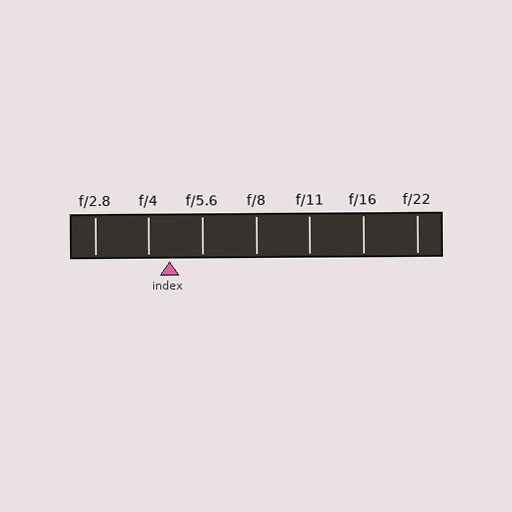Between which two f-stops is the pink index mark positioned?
The index mark is between f/4 and f/5.6.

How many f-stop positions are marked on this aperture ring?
There are 7 f-stop positions marked.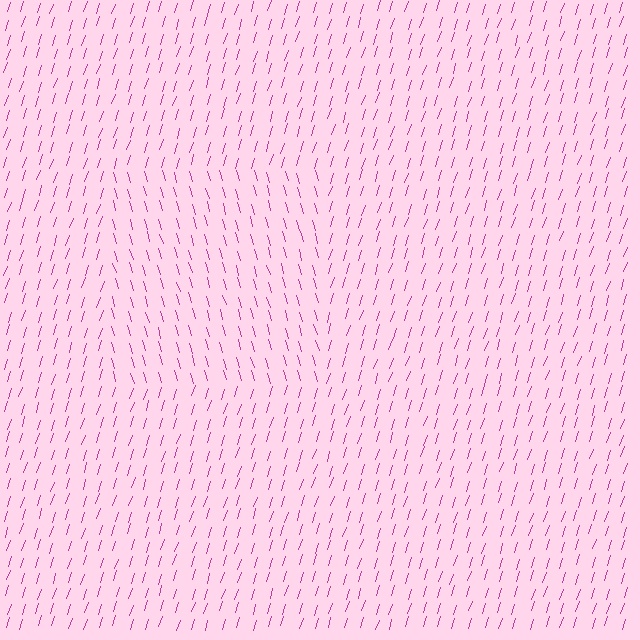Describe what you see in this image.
The image is filled with small magenta line segments. A rectangle region in the image has lines oriented differently from the surrounding lines, creating a visible texture boundary.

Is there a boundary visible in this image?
Yes, there is a texture boundary formed by a change in line orientation.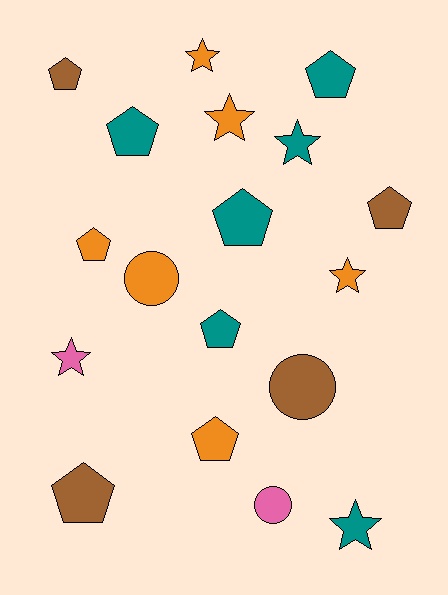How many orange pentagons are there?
There are 2 orange pentagons.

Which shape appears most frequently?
Pentagon, with 9 objects.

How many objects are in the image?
There are 18 objects.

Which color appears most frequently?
Teal, with 6 objects.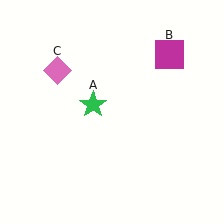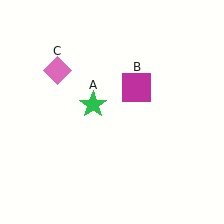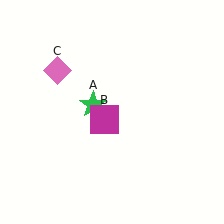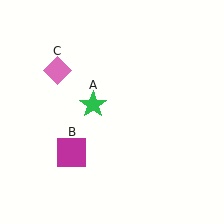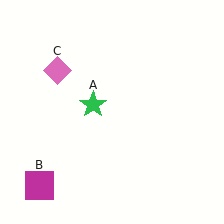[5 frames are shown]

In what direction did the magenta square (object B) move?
The magenta square (object B) moved down and to the left.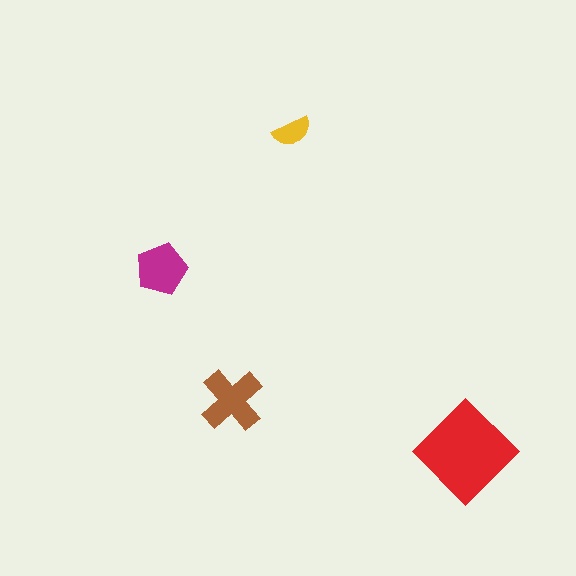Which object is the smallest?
The yellow semicircle.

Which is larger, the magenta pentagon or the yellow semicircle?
The magenta pentagon.